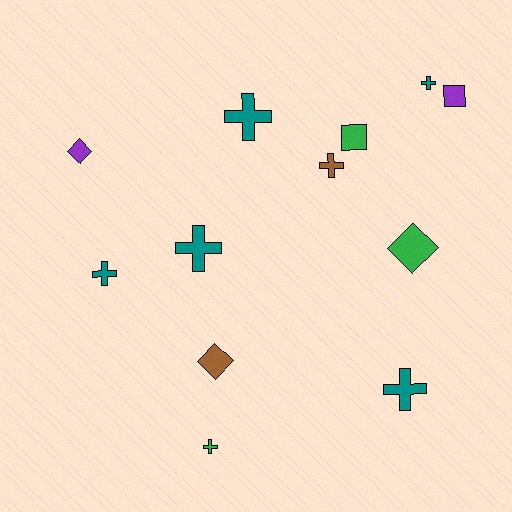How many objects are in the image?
There are 12 objects.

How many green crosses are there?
There is 1 green cross.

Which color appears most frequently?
Teal, with 5 objects.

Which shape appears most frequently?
Cross, with 7 objects.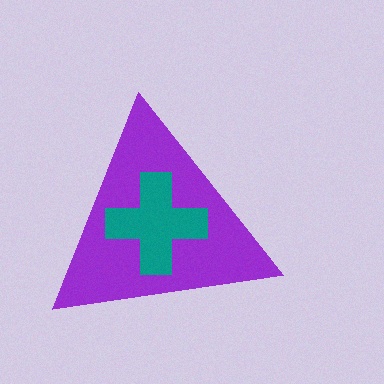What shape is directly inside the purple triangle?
The teal cross.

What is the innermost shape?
The teal cross.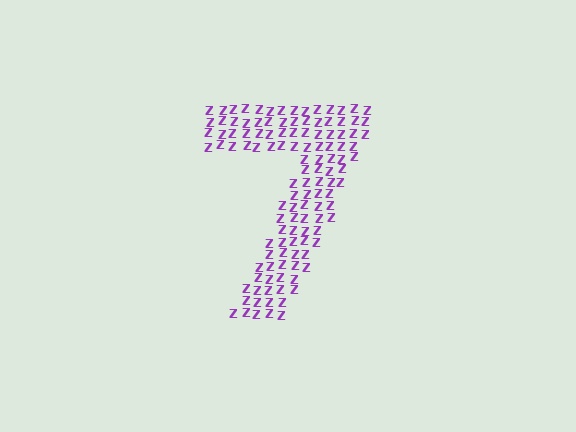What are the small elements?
The small elements are letter Z's.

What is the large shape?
The large shape is the digit 7.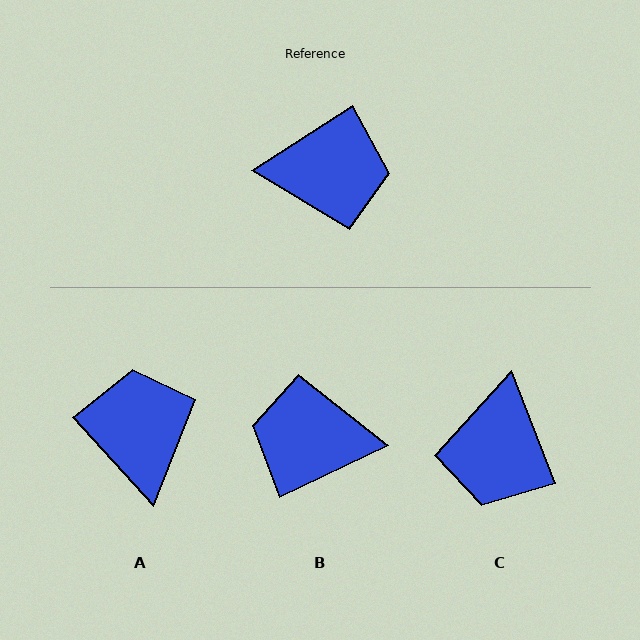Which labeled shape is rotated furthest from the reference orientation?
B, about 173 degrees away.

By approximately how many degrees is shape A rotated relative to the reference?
Approximately 100 degrees counter-clockwise.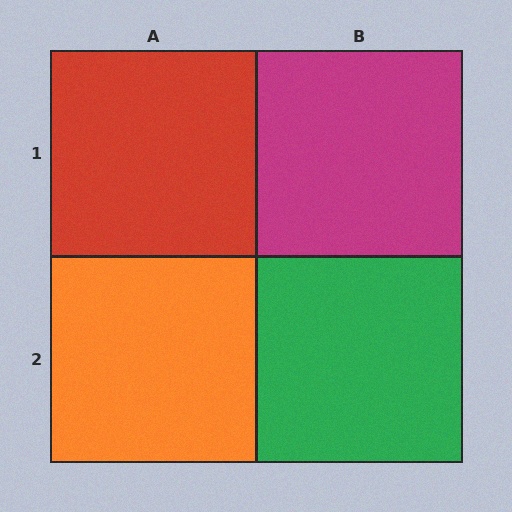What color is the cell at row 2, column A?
Orange.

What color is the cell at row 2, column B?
Green.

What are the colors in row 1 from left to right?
Red, magenta.